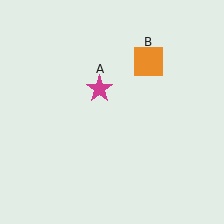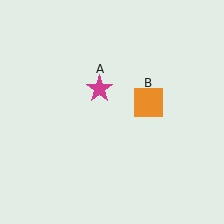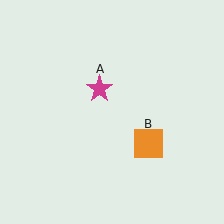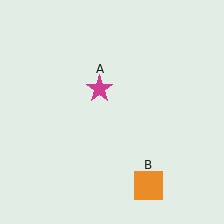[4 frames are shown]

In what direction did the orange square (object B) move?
The orange square (object B) moved down.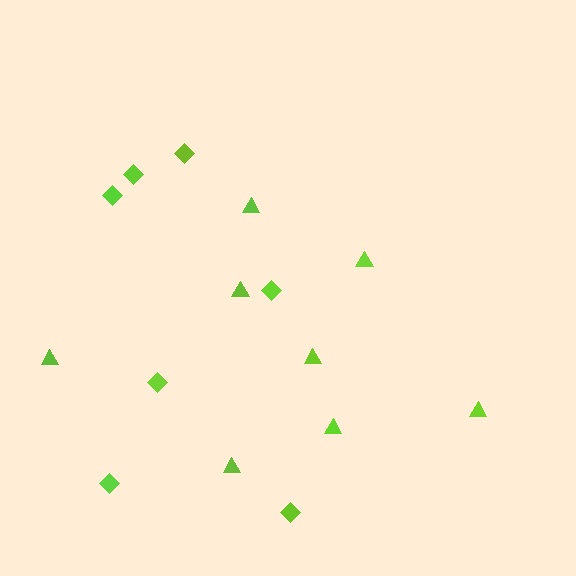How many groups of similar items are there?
There are 2 groups: one group of diamonds (7) and one group of triangles (8).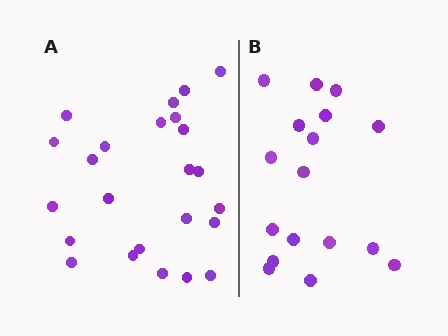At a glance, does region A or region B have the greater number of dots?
Region A (the left region) has more dots.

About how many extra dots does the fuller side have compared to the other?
Region A has roughly 8 or so more dots than region B.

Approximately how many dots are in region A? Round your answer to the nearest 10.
About 20 dots. (The exact count is 24, which rounds to 20.)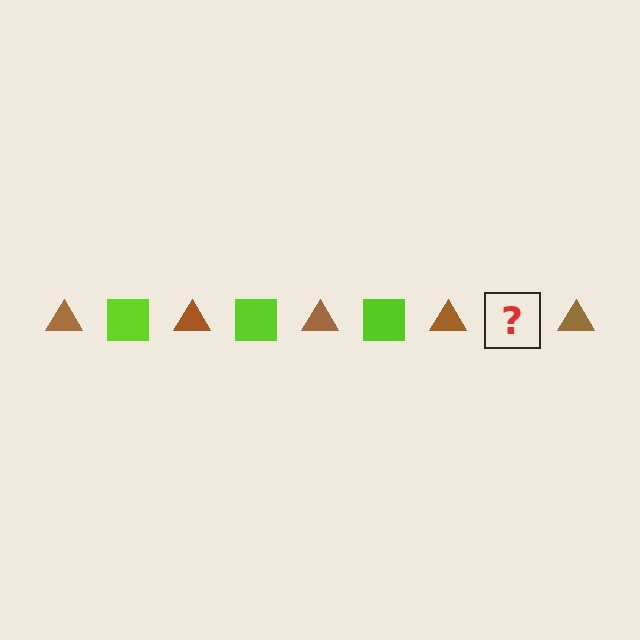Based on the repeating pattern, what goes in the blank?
The blank should be a lime square.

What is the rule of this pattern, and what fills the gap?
The rule is that the pattern alternates between brown triangle and lime square. The gap should be filled with a lime square.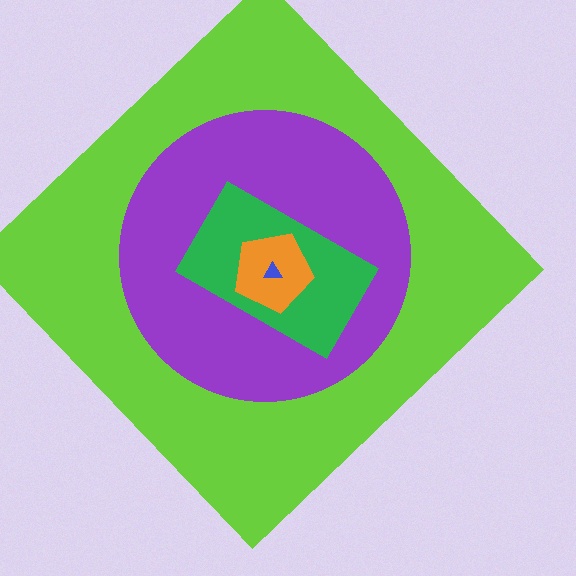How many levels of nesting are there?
5.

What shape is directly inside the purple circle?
The green rectangle.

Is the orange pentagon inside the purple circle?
Yes.